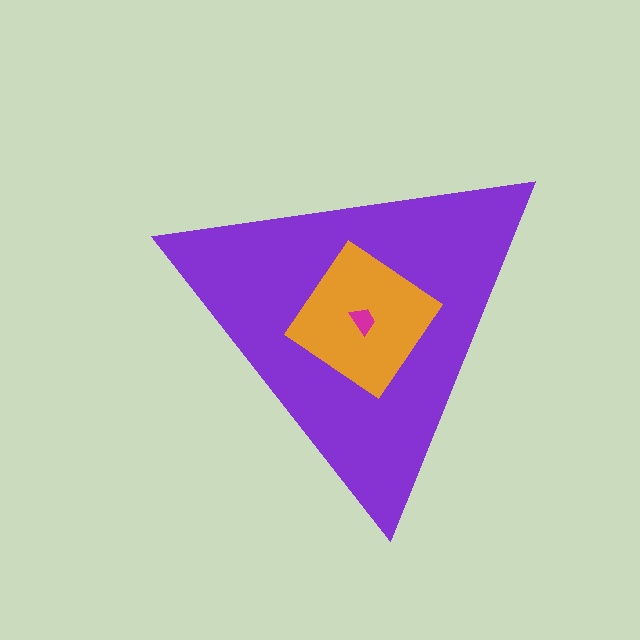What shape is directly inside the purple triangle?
The orange diamond.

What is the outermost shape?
The purple triangle.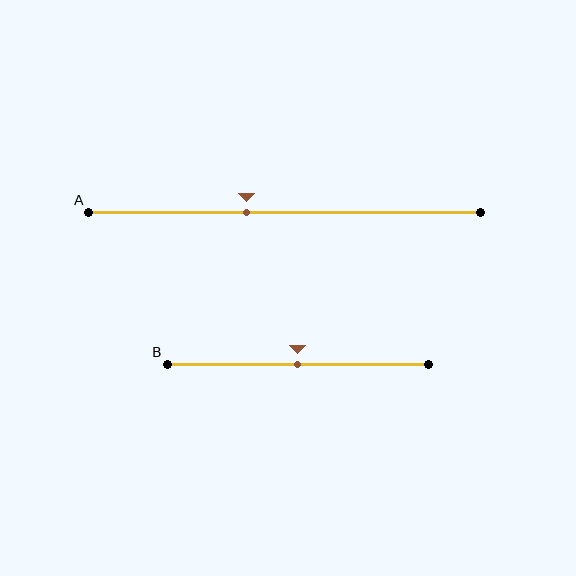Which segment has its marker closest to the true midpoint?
Segment B has its marker closest to the true midpoint.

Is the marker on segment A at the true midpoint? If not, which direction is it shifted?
No, the marker on segment A is shifted to the left by about 10% of the segment length.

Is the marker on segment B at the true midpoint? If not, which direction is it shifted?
Yes, the marker on segment B is at the true midpoint.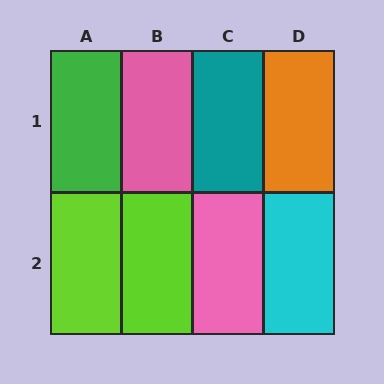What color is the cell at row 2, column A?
Lime.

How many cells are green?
1 cell is green.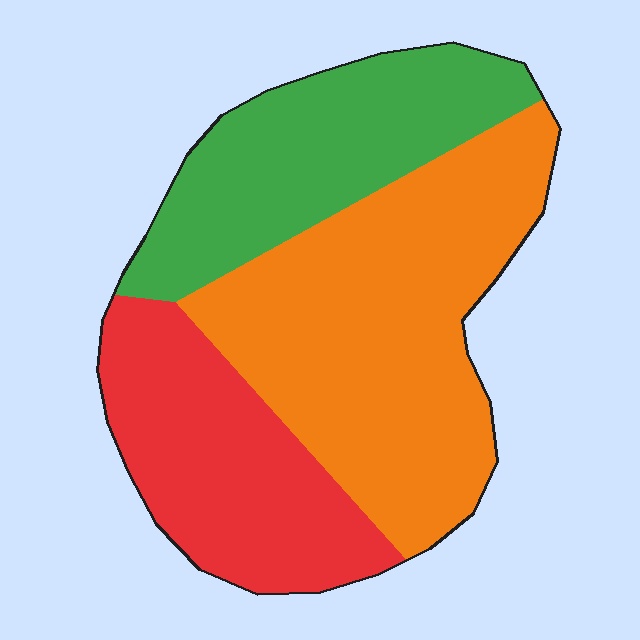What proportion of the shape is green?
Green takes up about one quarter (1/4) of the shape.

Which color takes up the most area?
Orange, at roughly 45%.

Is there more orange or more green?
Orange.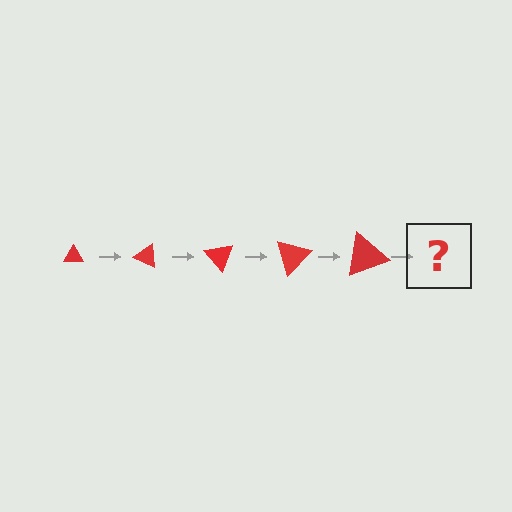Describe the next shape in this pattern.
It should be a triangle, larger than the previous one and rotated 125 degrees from the start.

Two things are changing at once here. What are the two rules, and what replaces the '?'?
The two rules are that the triangle grows larger each step and it rotates 25 degrees each step. The '?' should be a triangle, larger than the previous one and rotated 125 degrees from the start.